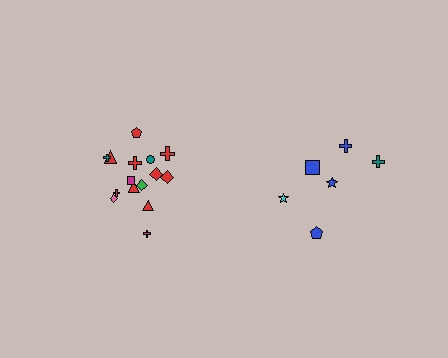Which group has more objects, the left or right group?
The left group.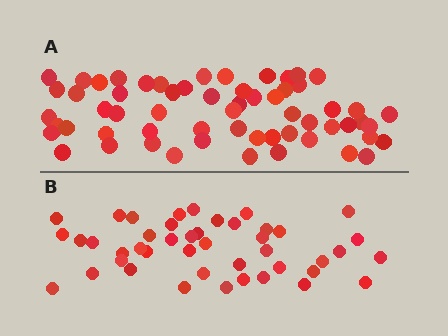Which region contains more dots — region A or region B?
Region A (the top region) has more dots.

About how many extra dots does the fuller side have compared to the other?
Region A has approximately 15 more dots than region B.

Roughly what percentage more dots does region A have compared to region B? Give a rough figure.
About 35% more.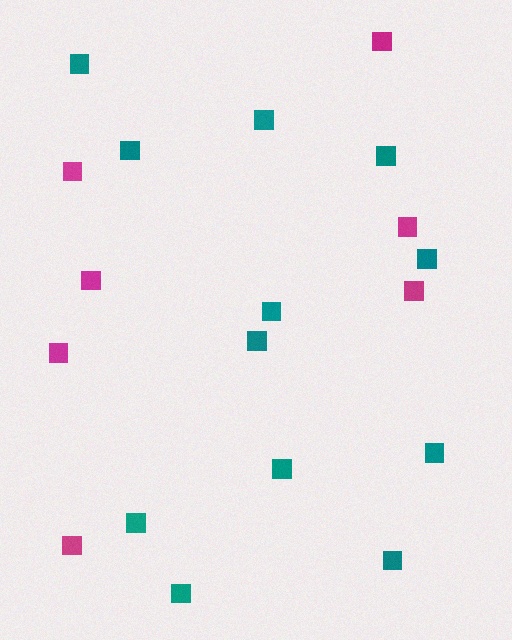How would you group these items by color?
There are 2 groups: one group of teal squares (12) and one group of magenta squares (7).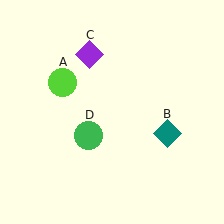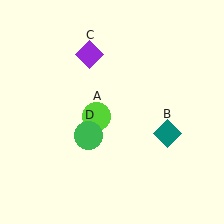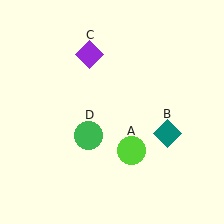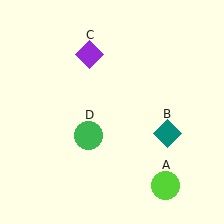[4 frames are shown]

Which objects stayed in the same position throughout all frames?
Teal diamond (object B) and purple diamond (object C) and green circle (object D) remained stationary.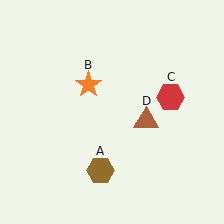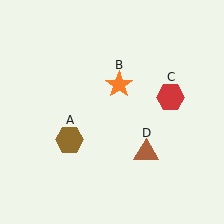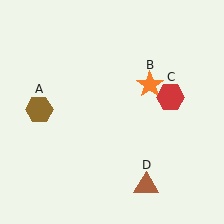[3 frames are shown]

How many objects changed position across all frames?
3 objects changed position: brown hexagon (object A), orange star (object B), brown triangle (object D).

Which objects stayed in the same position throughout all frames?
Red hexagon (object C) remained stationary.